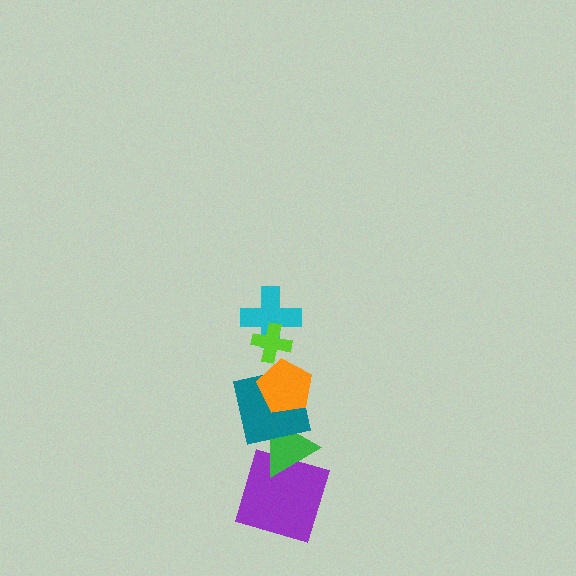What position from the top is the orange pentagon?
The orange pentagon is 3rd from the top.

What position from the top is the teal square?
The teal square is 4th from the top.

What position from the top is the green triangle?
The green triangle is 5th from the top.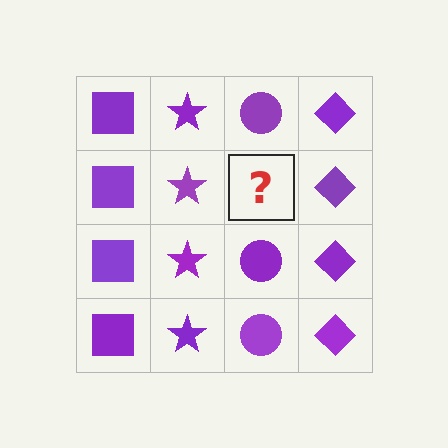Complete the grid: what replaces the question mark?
The question mark should be replaced with a purple circle.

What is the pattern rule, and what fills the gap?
The rule is that each column has a consistent shape. The gap should be filled with a purple circle.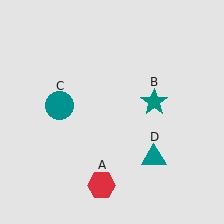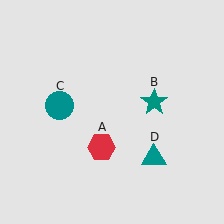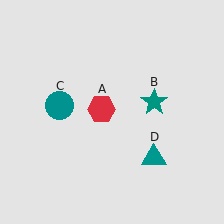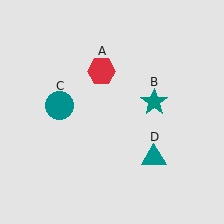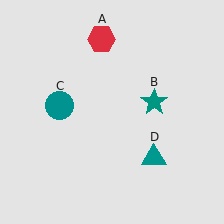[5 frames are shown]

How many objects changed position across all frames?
1 object changed position: red hexagon (object A).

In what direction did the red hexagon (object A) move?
The red hexagon (object A) moved up.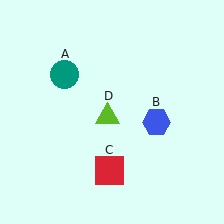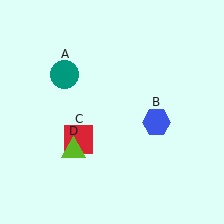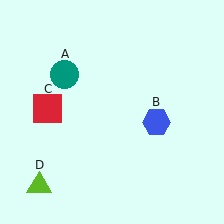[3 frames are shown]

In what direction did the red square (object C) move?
The red square (object C) moved up and to the left.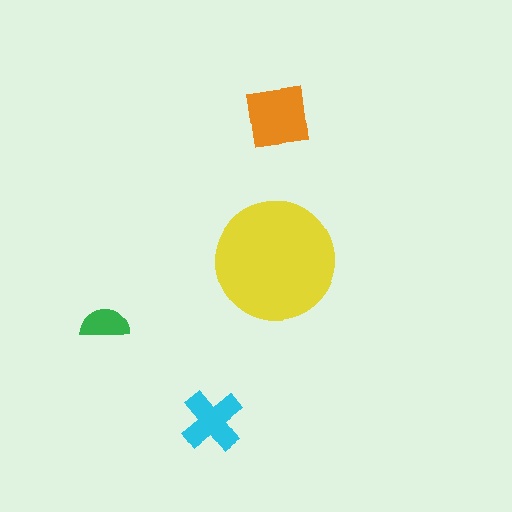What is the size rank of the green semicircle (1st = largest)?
4th.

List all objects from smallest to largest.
The green semicircle, the cyan cross, the orange square, the yellow circle.